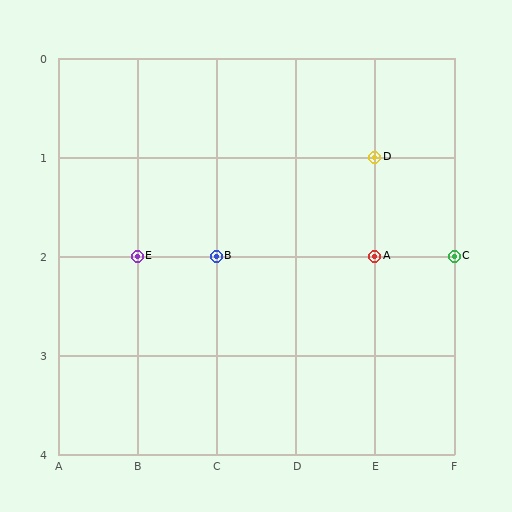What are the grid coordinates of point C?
Point C is at grid coordinates (F, 2).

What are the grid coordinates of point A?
Point A is at grid coordinates (E, 2).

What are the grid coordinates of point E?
Point E is at grid coordinates (B, 2).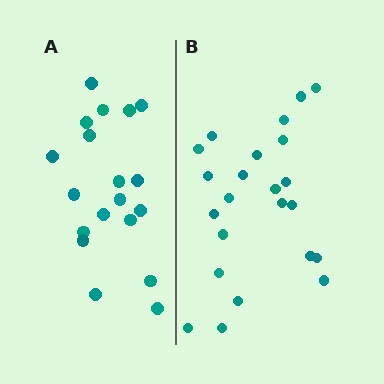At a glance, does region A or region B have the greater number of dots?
Region B (the right region) has more dots.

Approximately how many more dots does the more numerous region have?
Region B has about 4 more dots than region A.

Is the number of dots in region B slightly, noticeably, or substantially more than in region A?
Region B has only slightly more — the two regions are fairly close. The ratio is roughly 1.2 to 1.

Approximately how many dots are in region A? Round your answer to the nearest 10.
About 20 dots. (The exact count is 19, which rounds to 20.)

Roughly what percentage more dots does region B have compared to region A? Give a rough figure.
About 20% more.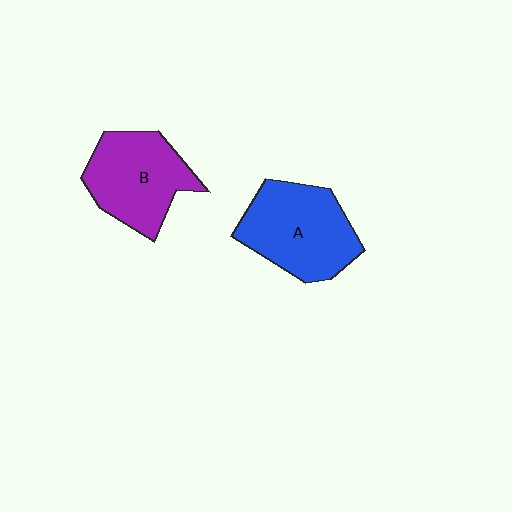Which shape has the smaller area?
Shape B (purple).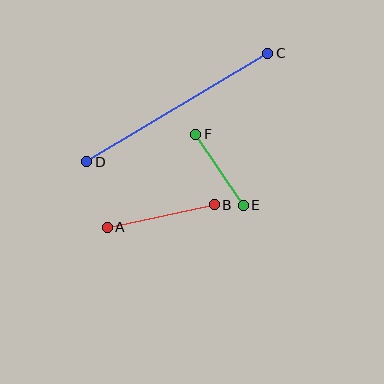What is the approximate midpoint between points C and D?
The midpoint is at approximately (177, 108) pixels.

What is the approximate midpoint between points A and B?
The midpoint is at approximately (161, 216) pixels.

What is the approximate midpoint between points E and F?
The midpoint is at approximately (219, 170) pixels.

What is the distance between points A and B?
The distance is approximately 109 pixels.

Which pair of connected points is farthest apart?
Points C and D are farthest apart.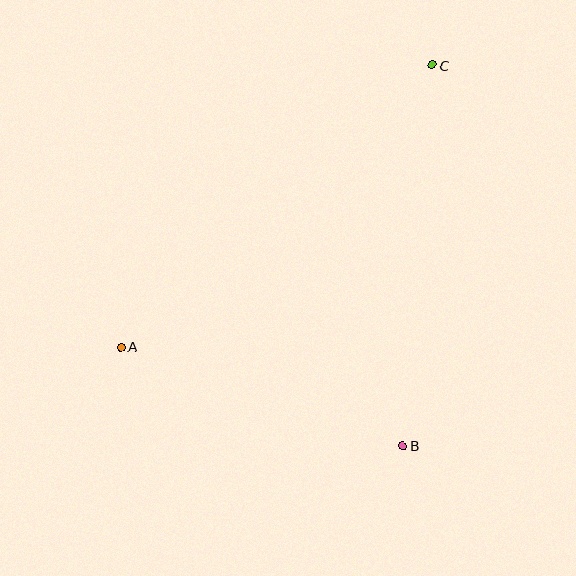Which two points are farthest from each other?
Points A and C are farthest from each other.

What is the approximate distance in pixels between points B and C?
The distance between B and C is approximately 382 pixels.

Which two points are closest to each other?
Points A and B are closest to each other.